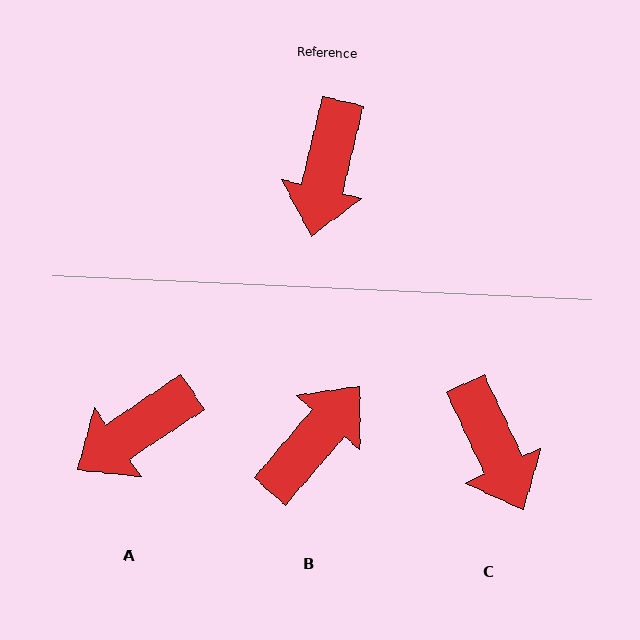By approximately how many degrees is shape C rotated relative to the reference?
Approximately 38 degrees counter-clockwise.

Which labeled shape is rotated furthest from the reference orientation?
B, about 153 degrees away.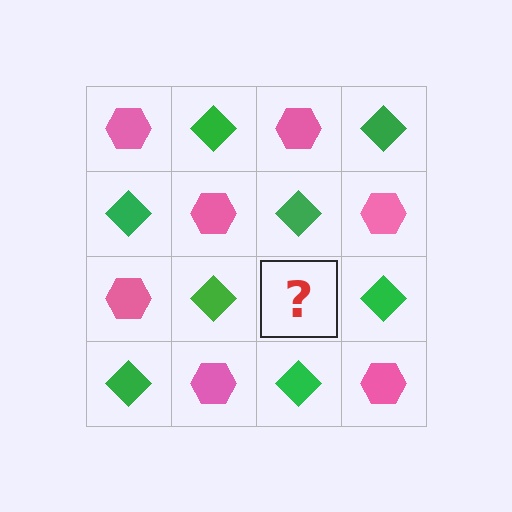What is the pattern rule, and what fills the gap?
The rule is that it alternates pink hexagon and green diamond in a checkerboard pattern. The gap should be filled with a pink hexagon.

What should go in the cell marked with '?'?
The missing cell should contain a pink hexagon.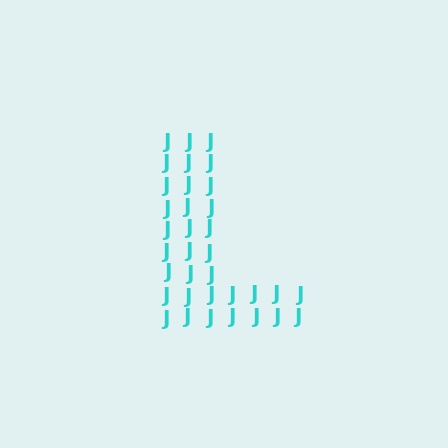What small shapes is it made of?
It is made of small letter J's.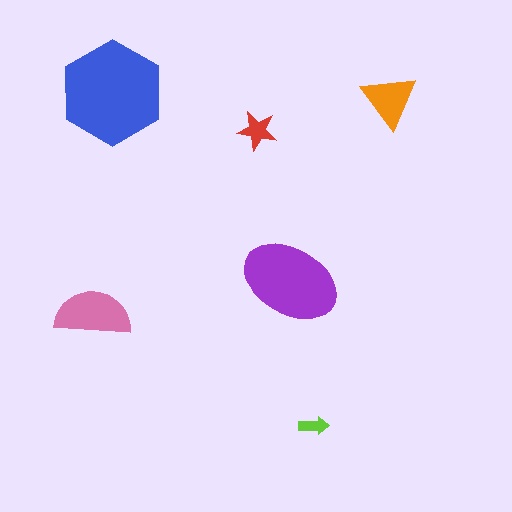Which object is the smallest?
The lime arrow.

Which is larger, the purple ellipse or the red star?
The purple ellipse.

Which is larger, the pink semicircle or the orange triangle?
The pink semicircle.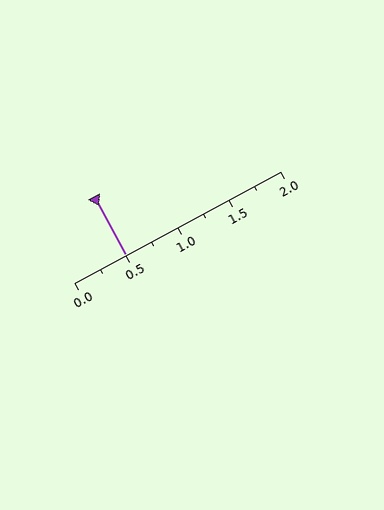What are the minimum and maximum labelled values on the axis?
The axis runs from 0.0 to 2.0.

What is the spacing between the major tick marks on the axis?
The major ticks are spaced 0.5 apart.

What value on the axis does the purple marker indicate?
The marker indicates approximately 0.5.